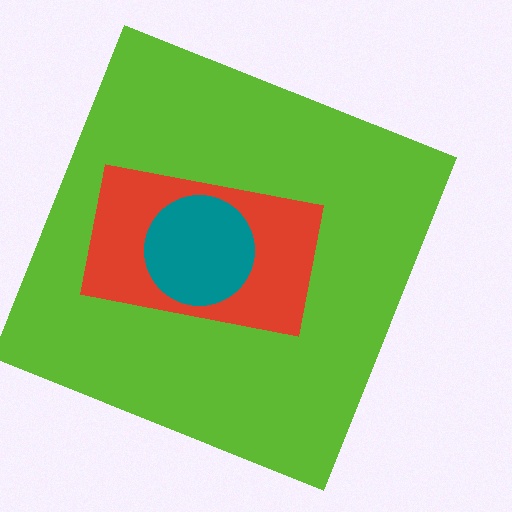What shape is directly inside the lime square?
The red rectangle.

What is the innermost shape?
The teal circle.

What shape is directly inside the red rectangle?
The teal circle.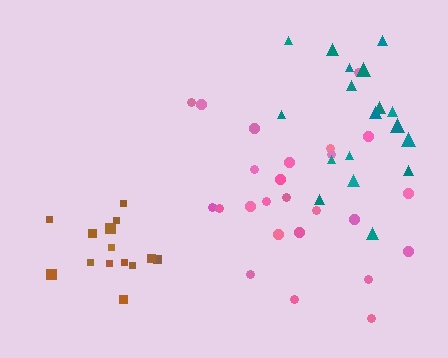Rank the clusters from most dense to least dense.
brown, pink, teal.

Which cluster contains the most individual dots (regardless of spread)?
Pink (25).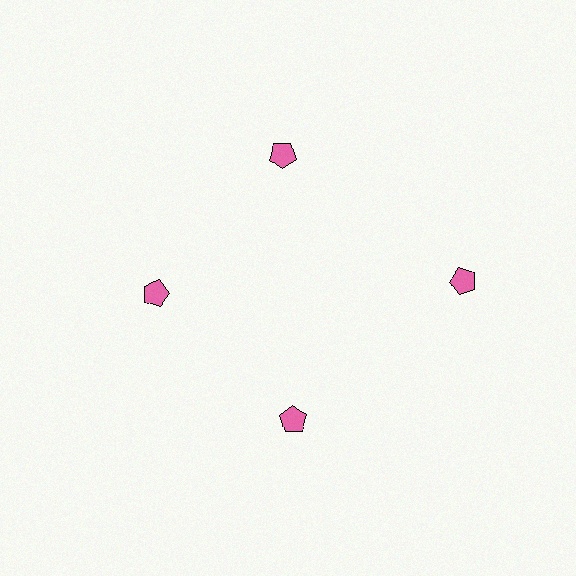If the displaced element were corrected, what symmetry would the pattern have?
It would have 4-fold rotational symmetry — the pattern would map onto itself every 90 degrees.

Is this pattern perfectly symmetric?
No. The 4 pink pentagons are arranged in a ring, but one element near the 3 o'clock position is pushed outward from the center, breaking the 4-fold rotational symmetry.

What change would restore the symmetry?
The symmetry would be restored by moving it inward, back onto the ring so that all 4 pentagons sit at equal angles and equal distance from the center.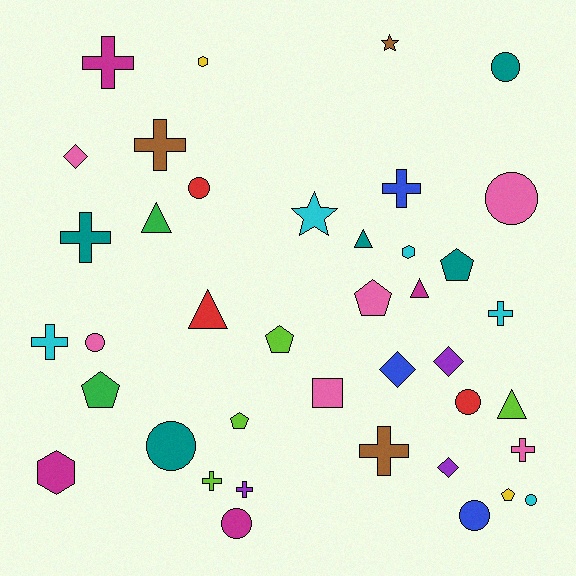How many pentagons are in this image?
There are 6 pentagons.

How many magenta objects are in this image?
There are 4 magenta objects.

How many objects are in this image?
There are 40 objects.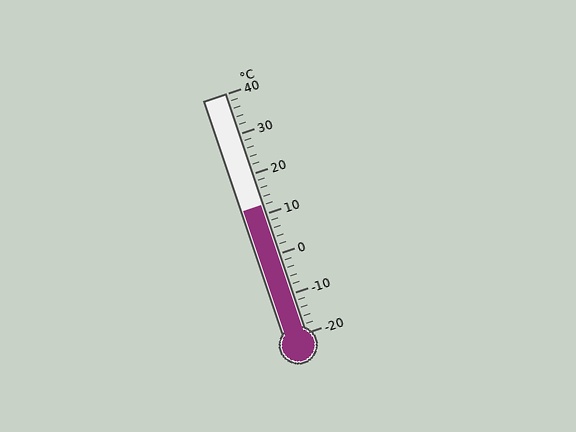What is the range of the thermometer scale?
The thermometer scale ranges from -20°C to 40°C.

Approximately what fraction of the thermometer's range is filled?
The thermometer is filled to approximately 55% of its range.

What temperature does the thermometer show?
The thermometer shows approximately 12°C.